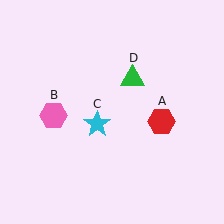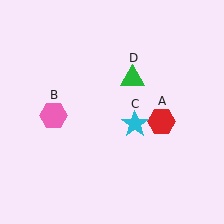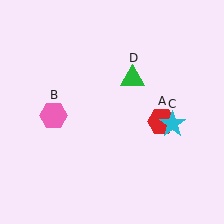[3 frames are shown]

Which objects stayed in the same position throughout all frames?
Red hexagon (object A) and pink hexagon (object B) and green triangle (object D) remained stationary.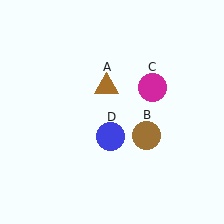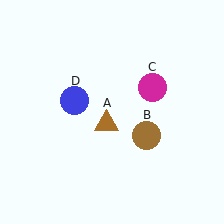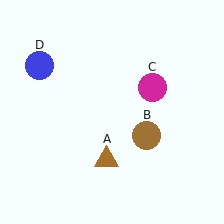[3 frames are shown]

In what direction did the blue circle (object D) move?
The blue circle (object D) moved up and to the left.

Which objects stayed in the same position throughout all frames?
Brown circle (object B) and magenta circle (object C) remained stationary.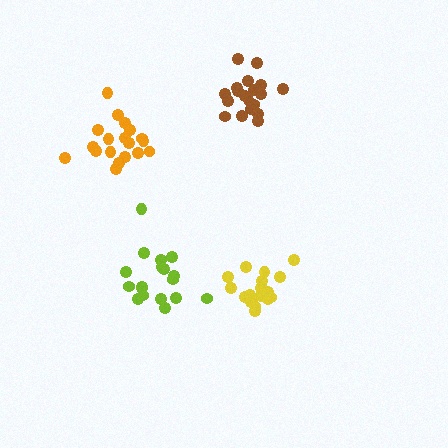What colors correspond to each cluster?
The clusters are colored: orange, lime, brown, yellow.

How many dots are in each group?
Group 1: 20 dots, Group 2: 18 dots, Group 3: 19 dots, Group 4: 19 dots (76 total).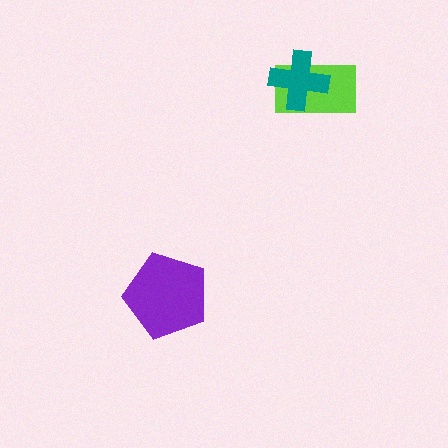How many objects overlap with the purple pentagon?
0 objects overlap with the purple pentagon.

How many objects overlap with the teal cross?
1 object overlaps with the teal cross.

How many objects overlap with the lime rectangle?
1 object overlaps with the lime rectangle.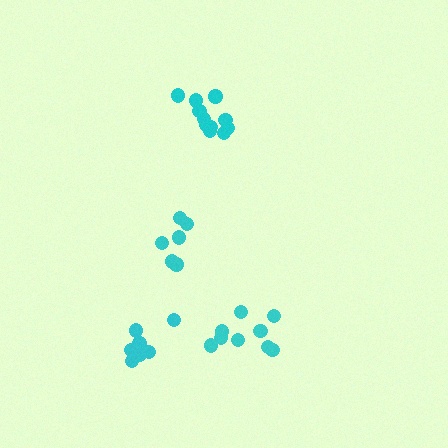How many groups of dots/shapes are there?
There are 4 groups.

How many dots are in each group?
Group 1: 7 dots, Group 2: 11 dots, Group 3: 6 dots, Group 4: 9 dots (33 total).